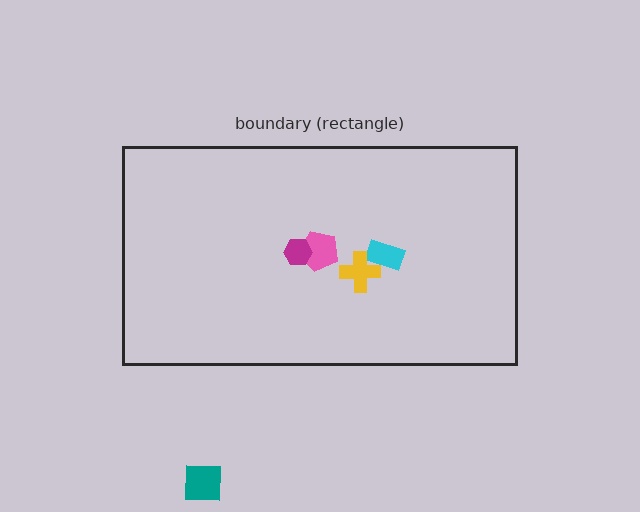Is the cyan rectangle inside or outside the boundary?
Inside.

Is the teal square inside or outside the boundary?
Outside.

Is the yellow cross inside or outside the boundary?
Inside.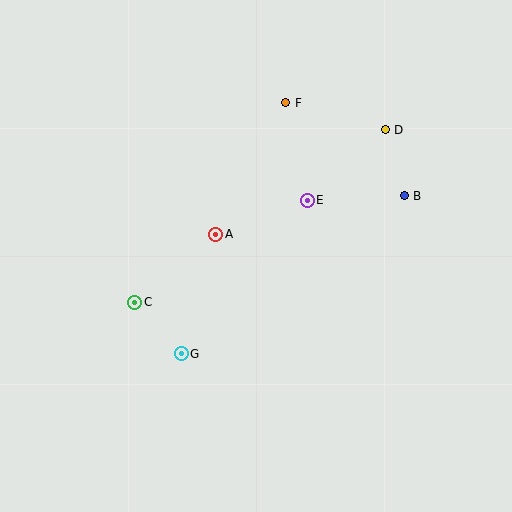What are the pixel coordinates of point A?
Point A is at (216, 234).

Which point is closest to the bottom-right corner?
Point B is closest to the bottom-right corner.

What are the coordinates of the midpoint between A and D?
The midpoint between A and D is at (301, 182).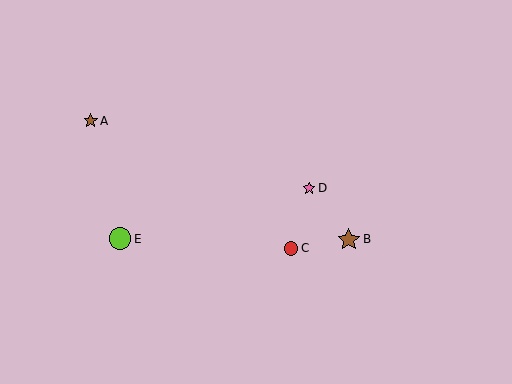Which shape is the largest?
The brown star (labeled B) is the largest.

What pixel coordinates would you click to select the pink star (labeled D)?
Click at (309, 188) to select the pink star D.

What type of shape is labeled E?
Shape E is a lime circle.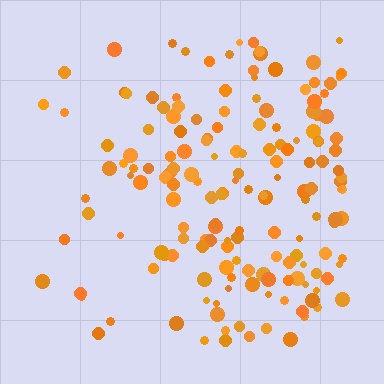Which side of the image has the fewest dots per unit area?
The left.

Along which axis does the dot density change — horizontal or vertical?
Horizontal.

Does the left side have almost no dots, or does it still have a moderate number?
Still a moderate number, just noticeably fewer than the right.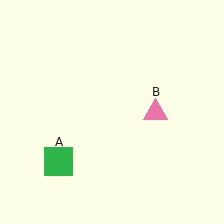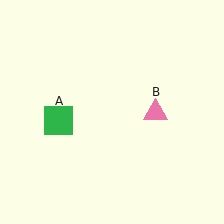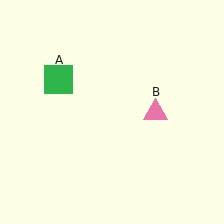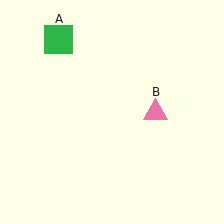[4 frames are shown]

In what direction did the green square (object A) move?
The green square (object A) moved up.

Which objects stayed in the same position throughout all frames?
Pink triangle (object B) remained stationary.